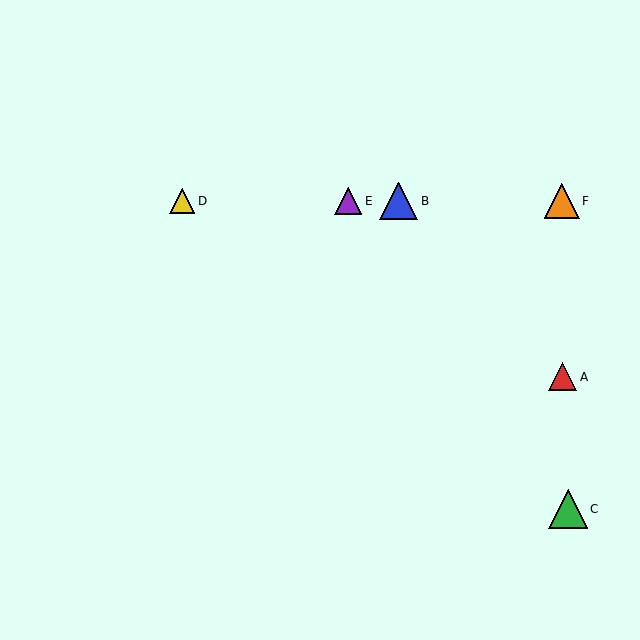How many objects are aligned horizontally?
4 objects (B, D, E, F) are aligned horizontally.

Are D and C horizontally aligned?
No, D is at y≈201 and C is at y≈509.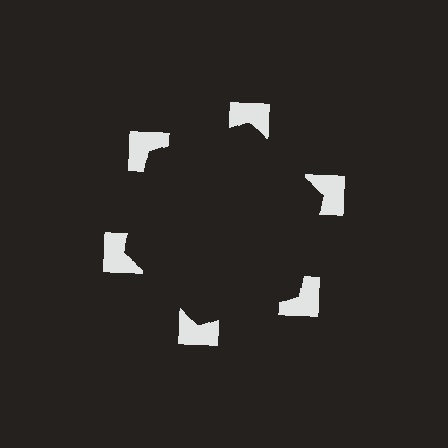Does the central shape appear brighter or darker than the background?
It typically appears slightly darker than the background, even though no actual brightness change is drawn.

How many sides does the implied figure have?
6 sides.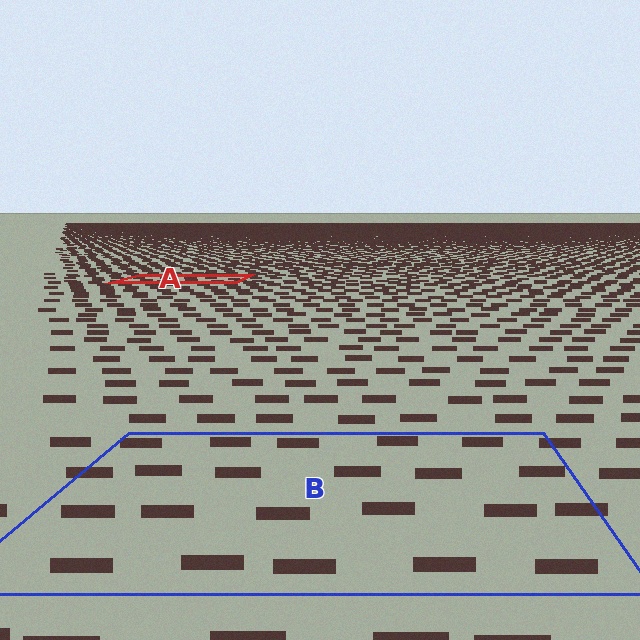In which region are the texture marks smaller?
The texture marks are smaller in region A, because it is farther away.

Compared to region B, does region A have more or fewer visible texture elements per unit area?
Region A has more texture elements per unit area — they are packed more densely because it is farther away.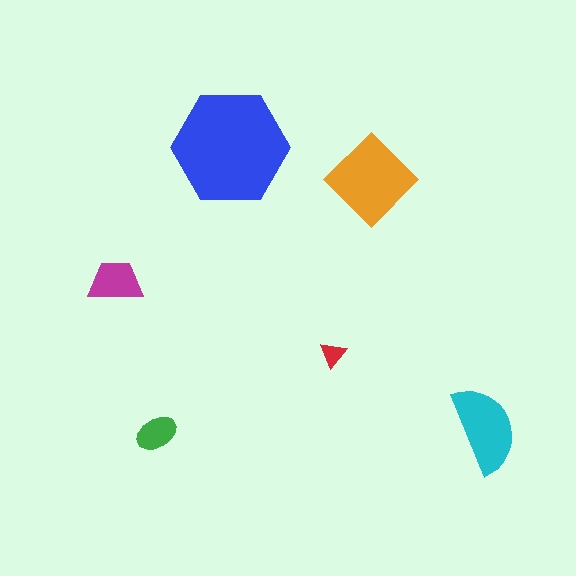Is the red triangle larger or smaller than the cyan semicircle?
Smaller.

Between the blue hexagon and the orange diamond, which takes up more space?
The blue hexagon.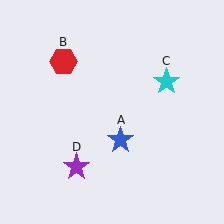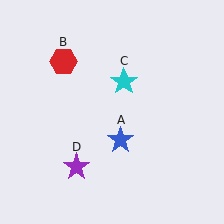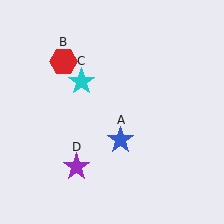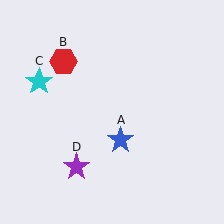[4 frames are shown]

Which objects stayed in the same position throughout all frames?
Blue star (object A) and red hexagon (object B) and purple star (object D) remained stationary.